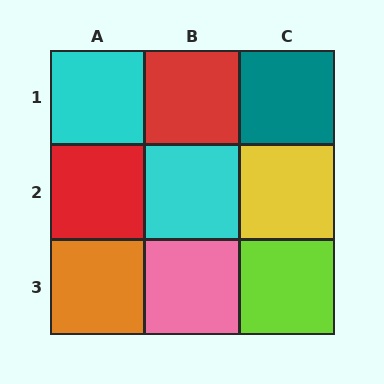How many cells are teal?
1 cell is teal.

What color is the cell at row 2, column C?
Yellow.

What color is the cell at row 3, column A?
Orange.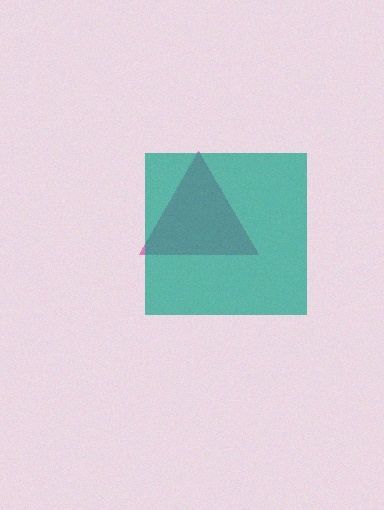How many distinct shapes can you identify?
There are 2 distinct shapes: a magenta triangle, a teal square.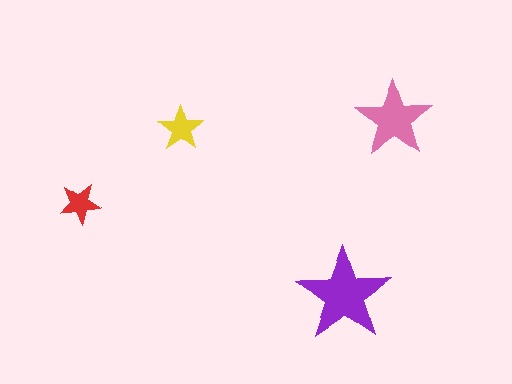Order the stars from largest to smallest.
the purple one, the pink one, the yellow one, the red one.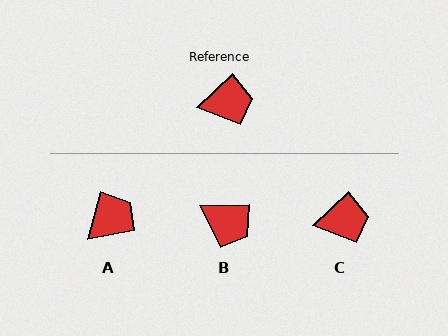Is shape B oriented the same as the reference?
No, it is off by about 43 degrees.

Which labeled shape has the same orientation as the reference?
C.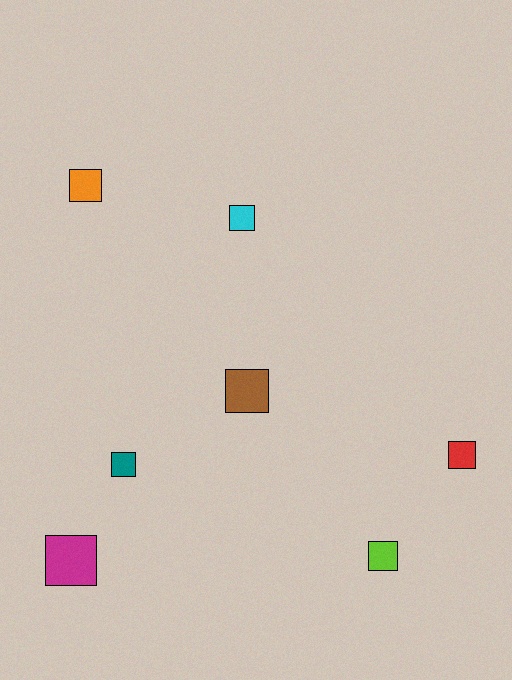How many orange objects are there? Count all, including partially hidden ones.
There is 1 orange object.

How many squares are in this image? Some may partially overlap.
There are 7 squares.